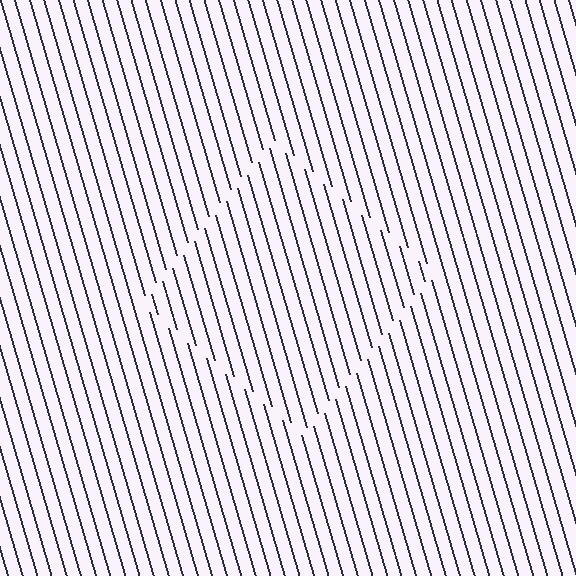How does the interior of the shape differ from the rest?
The interior of the shape contains the same grating, shifted by half a period — the contour is defined by the phase discontinuity where line-ends from the inner and outer gratings abut.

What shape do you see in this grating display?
An illusory square. The interior of the shape contains the same grating, shifted by half a period — the contour is defined by the phase discontinuity where line-ends from the inner and outer gratings abut.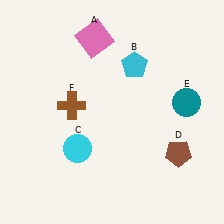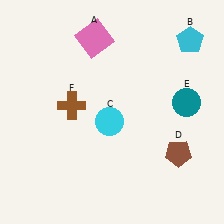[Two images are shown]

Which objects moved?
The objects that moved are: the cyan pentagon (B), the cyan circle (C).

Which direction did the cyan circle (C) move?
The cyan circle (C) moved right.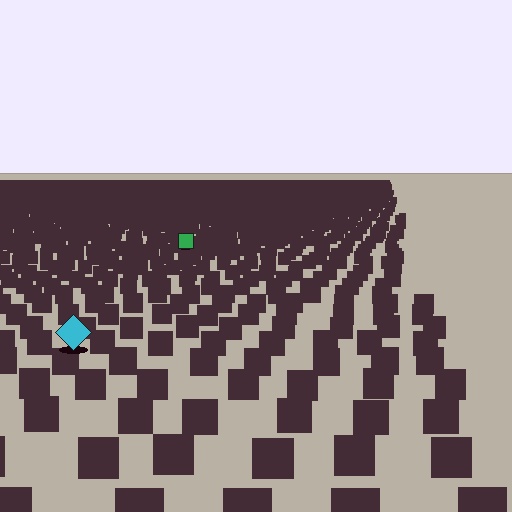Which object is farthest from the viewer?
The green square is farthest from the viewer. It appears smaller and the ground texture around it is denser.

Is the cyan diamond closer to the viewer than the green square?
Yes. The cyan diamond is closer — you can tell from the texture gradient: the ground texture is coarser near it.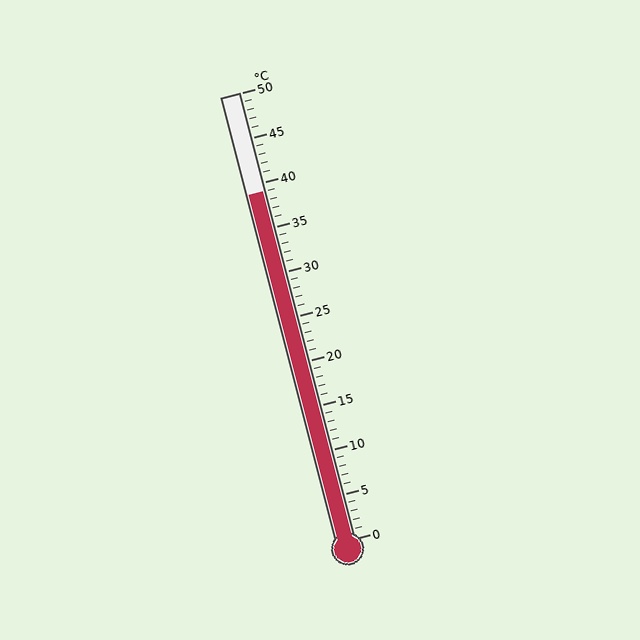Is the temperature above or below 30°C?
The temperature is above 30°C.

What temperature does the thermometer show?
The thermometer shows approximately 39°C.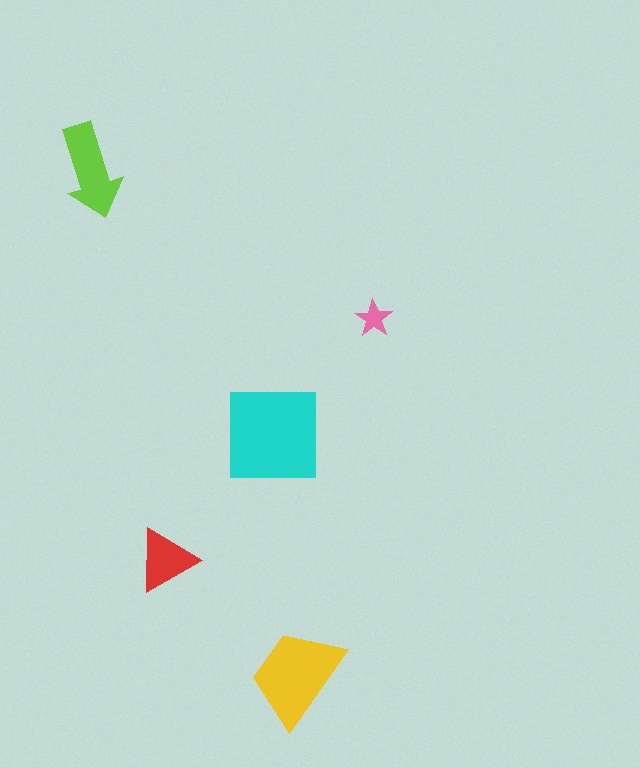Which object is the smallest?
The pink star.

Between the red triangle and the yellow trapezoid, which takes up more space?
The yellow trapezoid.